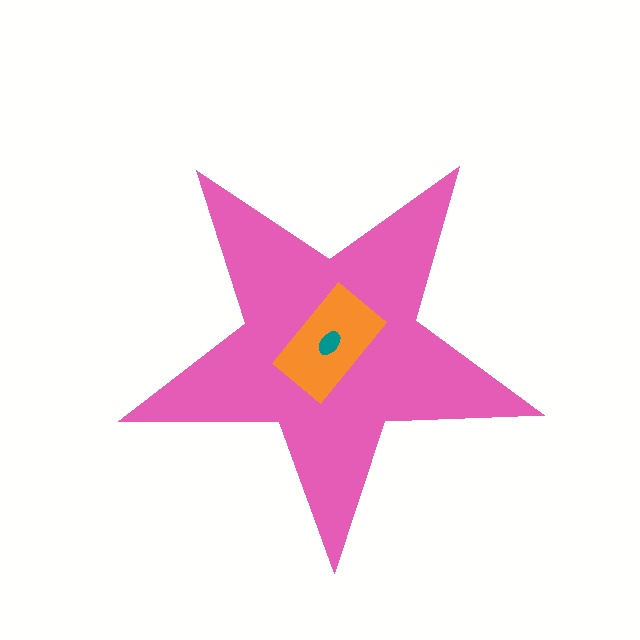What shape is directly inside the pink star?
The orange rectangle.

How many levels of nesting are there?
3.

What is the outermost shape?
The pink star.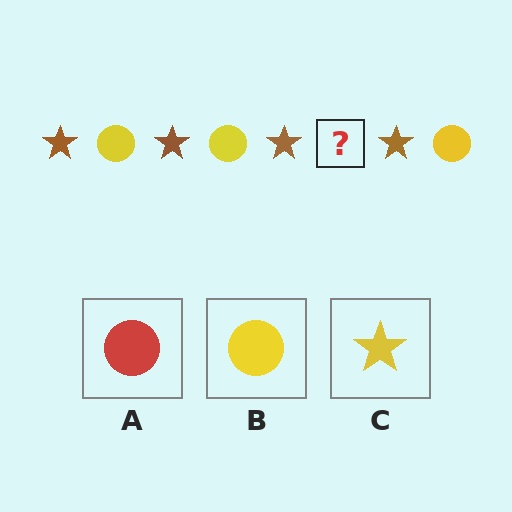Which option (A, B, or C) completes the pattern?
B.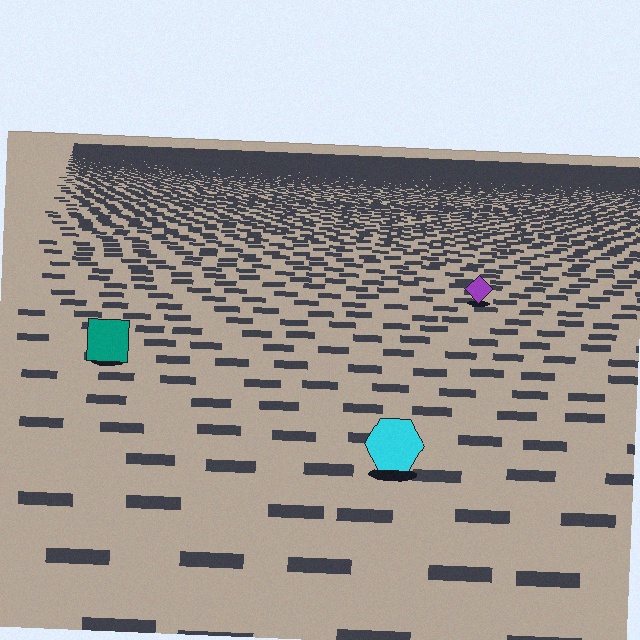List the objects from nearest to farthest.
From nearest to farthest: the cyan hexagon, the teal square, the purple diamond.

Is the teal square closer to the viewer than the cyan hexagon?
No. The cyan hexagon is closer — you can tell from the texture gradient: the ground texture is coarser near it.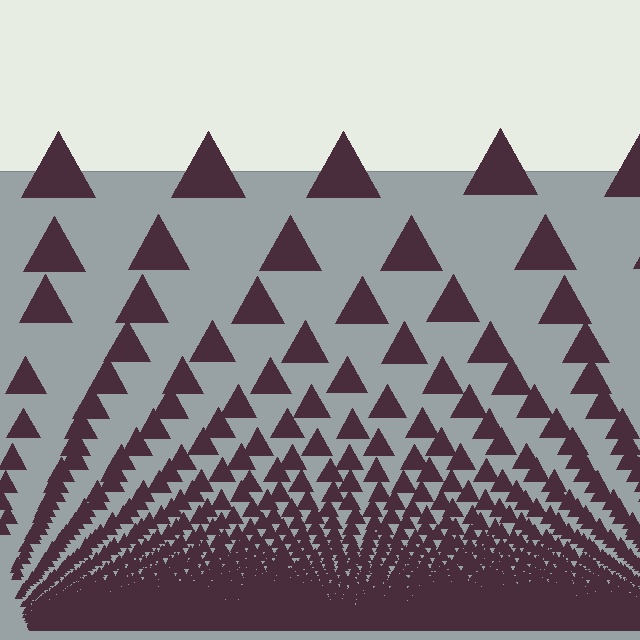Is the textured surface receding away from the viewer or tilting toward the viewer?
The surface appears to tilt toward the viewer. Texture elements get larger and sparser toward the top.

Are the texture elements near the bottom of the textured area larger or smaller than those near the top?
Smaller. The gradient is inverted — elements near the bottom are smaller and denser.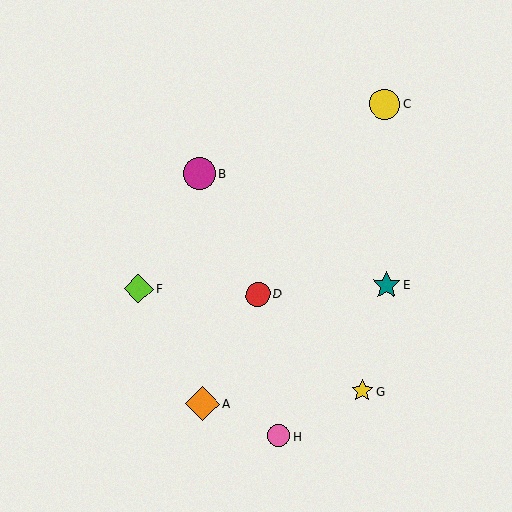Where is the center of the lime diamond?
The center of the lime diamond is at (138, 289).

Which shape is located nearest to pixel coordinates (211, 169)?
The magenta circle (labeled B) at (199, 174) is nearest to that location.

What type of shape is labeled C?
Shape C is a yellow circle.